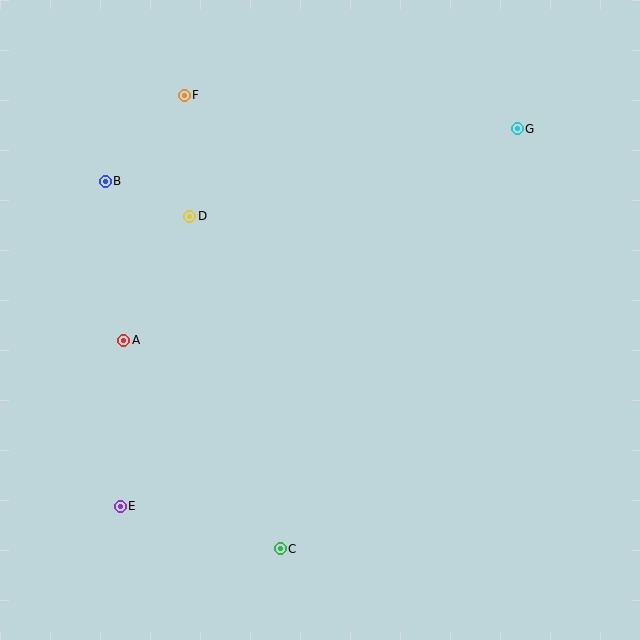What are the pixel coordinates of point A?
Point A is at (124, 340).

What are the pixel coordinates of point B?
Point B is at (105, 181).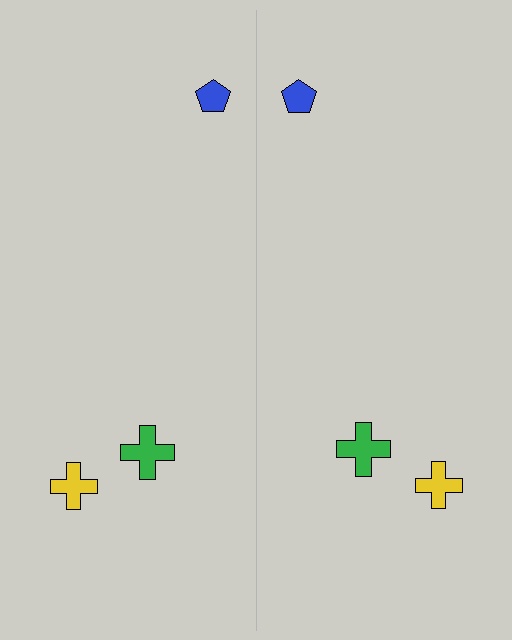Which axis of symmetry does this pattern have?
The pattern has a vertical axis of symmetry running through the center of the image.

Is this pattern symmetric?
Yes, this pattern has bilateral (reflection) symmetry.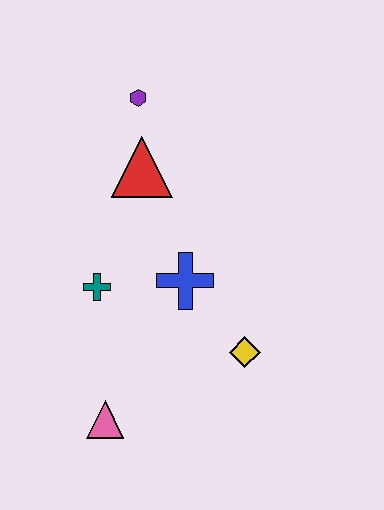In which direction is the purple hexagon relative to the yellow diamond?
The purple hexagon is above the yellow diamond.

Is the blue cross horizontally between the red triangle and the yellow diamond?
Yes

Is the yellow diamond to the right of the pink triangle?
Yes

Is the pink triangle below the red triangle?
Yes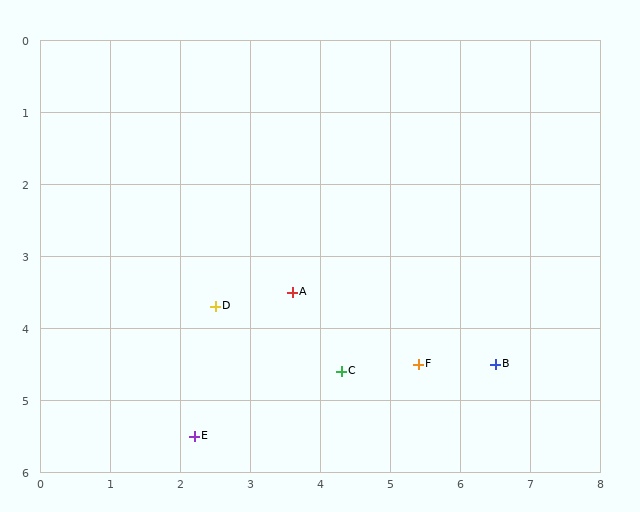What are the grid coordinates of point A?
Point A is at approximately (3.6, 3.5).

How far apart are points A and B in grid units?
Points A and B are about 3.1 grid units apart.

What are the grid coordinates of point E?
Point E is at approximately (2.2, 5.5).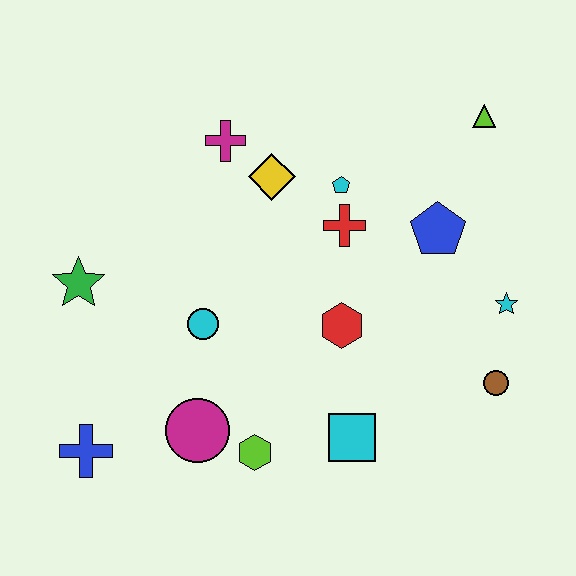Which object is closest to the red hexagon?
The red cross is closest to the red hexagon.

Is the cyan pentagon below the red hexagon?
No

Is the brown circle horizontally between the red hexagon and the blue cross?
No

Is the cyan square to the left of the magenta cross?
No